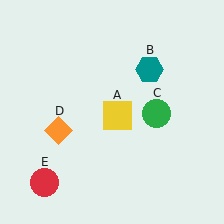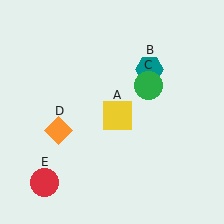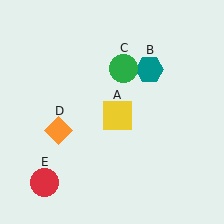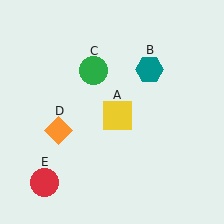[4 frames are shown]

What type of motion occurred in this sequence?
The green circle (object C) rotated counterclockwise around the center of the scene.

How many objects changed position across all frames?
1 object changed position: green circle (object C).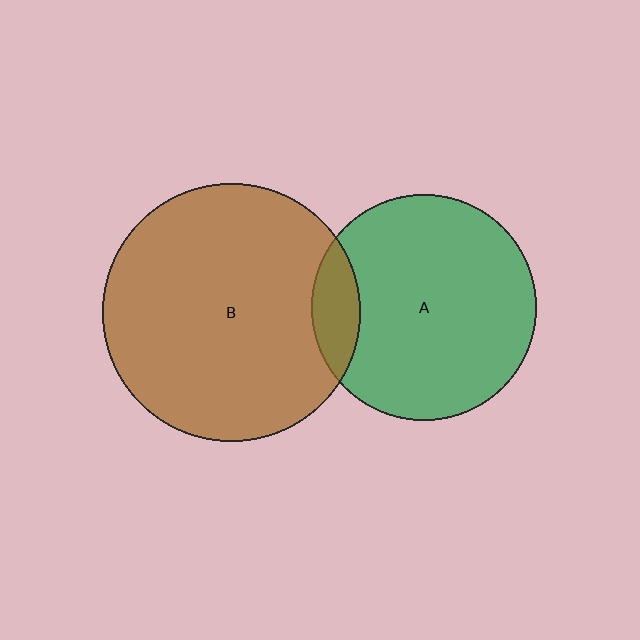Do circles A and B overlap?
Yes.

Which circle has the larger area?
Circle B (brown).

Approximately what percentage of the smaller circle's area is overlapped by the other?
Approximately 10%.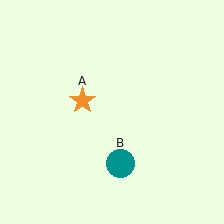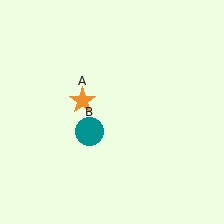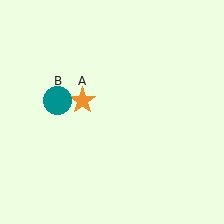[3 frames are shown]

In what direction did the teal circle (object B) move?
The teal circle (object B) moved up and to the left.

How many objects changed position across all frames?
1 object changed position: teal circle (object B).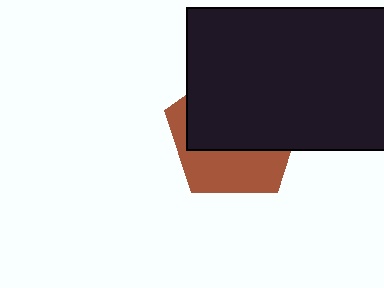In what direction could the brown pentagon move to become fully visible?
The brown pentagon could move down. That would shift it out from behind the black rectangle entirely.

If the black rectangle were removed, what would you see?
You would see the complete brown pentagon.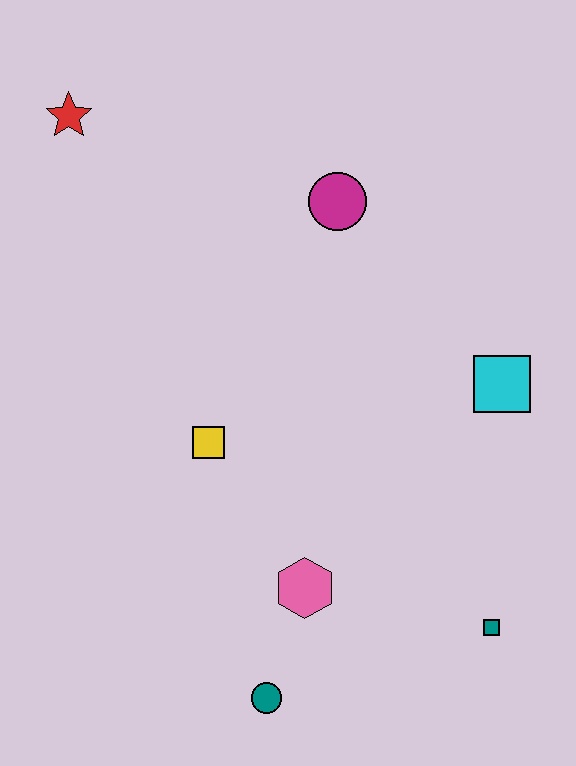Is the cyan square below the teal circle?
No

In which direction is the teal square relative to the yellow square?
The teal square is to the right of the yellow square.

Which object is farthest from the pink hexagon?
The red star is farthest from the pink hexagon.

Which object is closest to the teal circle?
The pink hexagon is closest to the teal circle.